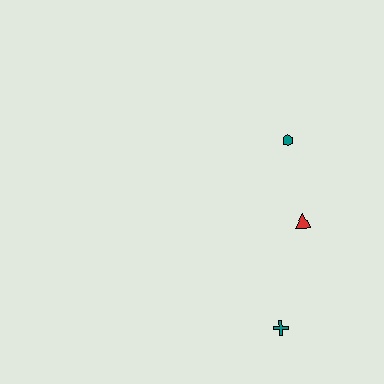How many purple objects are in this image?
There are no purple objects.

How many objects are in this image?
There are 3 objects.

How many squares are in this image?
There are no squares.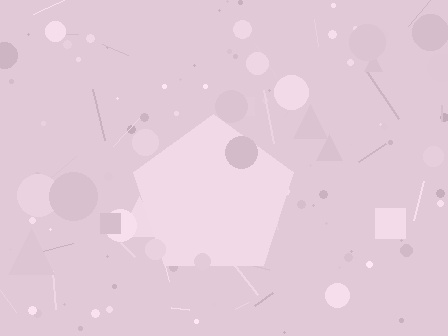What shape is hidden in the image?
A pentagon is hidden in the image.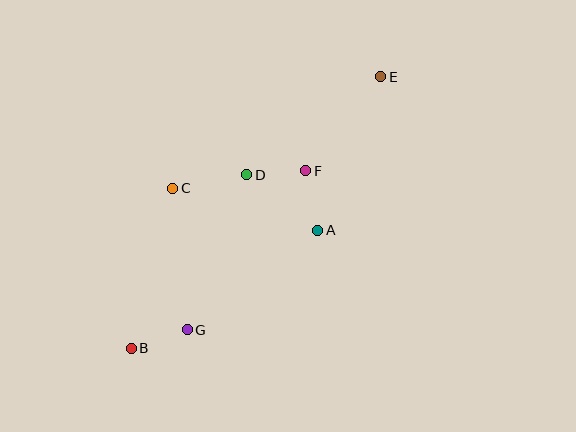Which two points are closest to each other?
Points B and G are closest to each other.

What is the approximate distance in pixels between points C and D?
The distance between C and D is approximately 75 pixels.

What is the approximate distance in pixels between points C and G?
The distance between C and G is approximately 142 pixels.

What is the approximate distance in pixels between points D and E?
The distance between D and E is approximately 166 pixels.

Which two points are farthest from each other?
Points B and E are farthest from each other.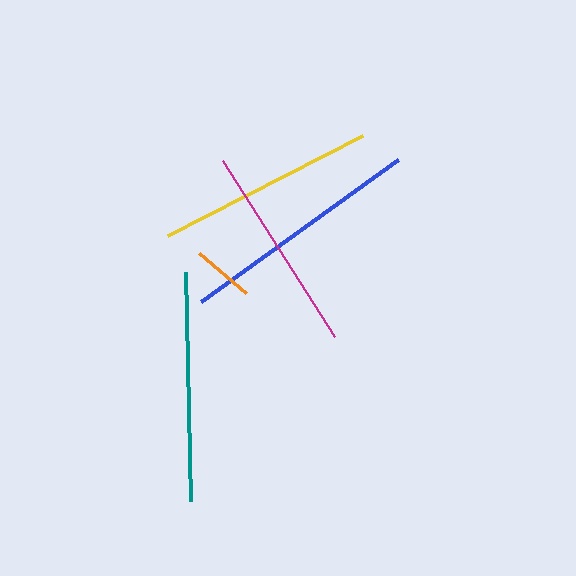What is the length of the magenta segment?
The magenta segment is approximately 209 pixels long.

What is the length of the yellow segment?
The yellow segment is approximately 219 pixels long.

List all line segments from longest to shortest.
From longest to shortest: blue, teal, yellow, magenta, orange.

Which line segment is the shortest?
The orange line is the shortest at approximately 62 pixels.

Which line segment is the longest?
The blue line is the longest at approximately 243 pixels.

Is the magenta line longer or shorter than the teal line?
The teal line is longer than the magenta line.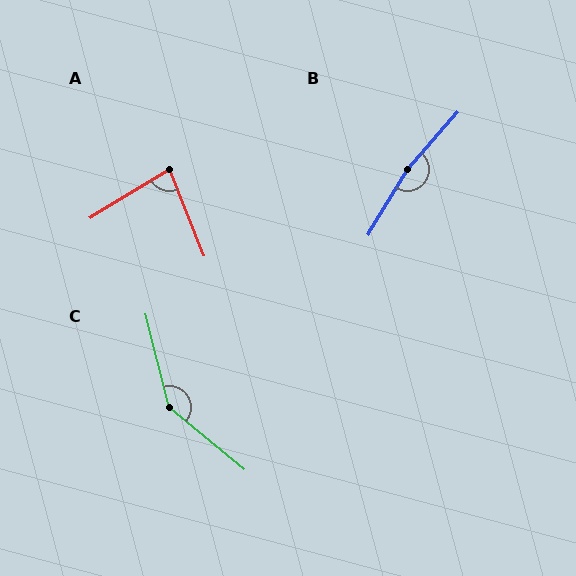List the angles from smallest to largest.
A (80°), C (144°), B (170°).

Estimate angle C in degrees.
Approximately 144 degrees.